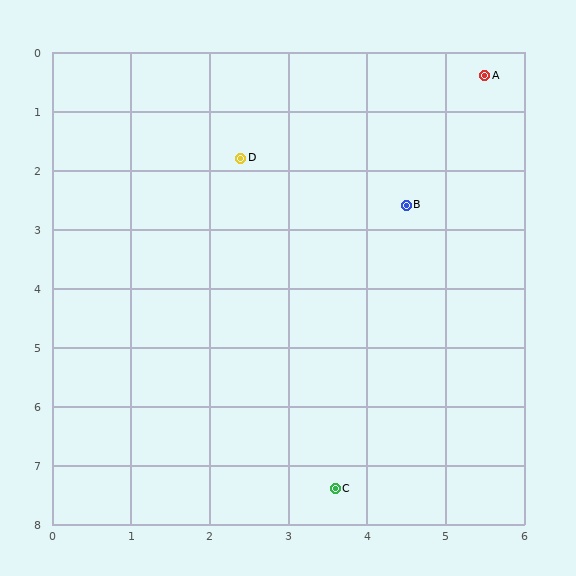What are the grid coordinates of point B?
Point B is at approximately (4.5, 2.6).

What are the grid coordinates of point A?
Point A is at approximately (5.5, 0.4).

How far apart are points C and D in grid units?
Points C and D are about 5.7 grid units apart.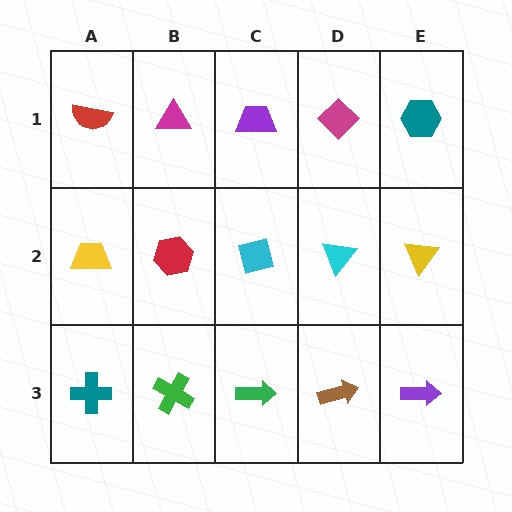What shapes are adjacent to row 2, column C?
A purple trapezoid (row 1, column C), a green arrow (row 3, column C), a red hexagon (row 2, column B), a cyan triangle (row 2, column D).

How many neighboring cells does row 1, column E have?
2.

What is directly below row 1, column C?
A cyan diamond.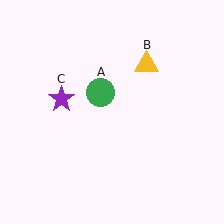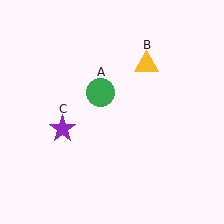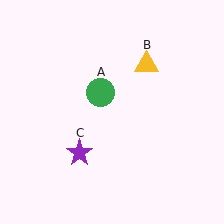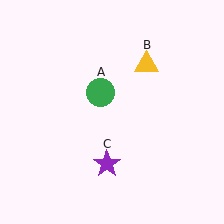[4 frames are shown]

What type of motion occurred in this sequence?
The purple star (object C) rotated counterclockwise around the center of the scene.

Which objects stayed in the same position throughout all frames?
Green circle (object A) and yellow triangle (object B) remained stationary.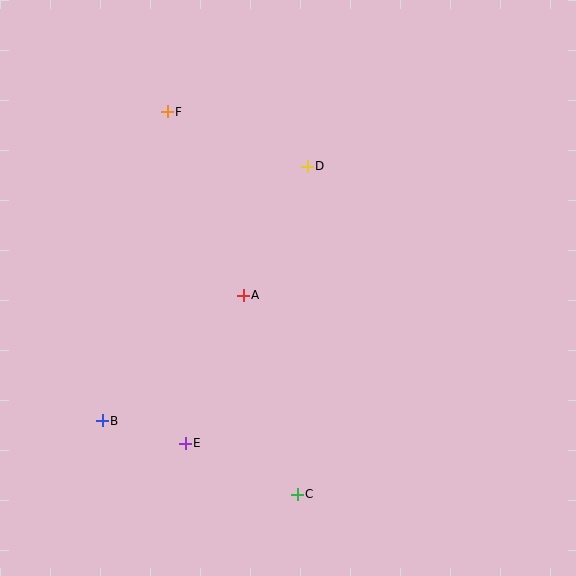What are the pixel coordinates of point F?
Point F is at (167, 112).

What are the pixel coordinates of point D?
Point D is at (307, 166).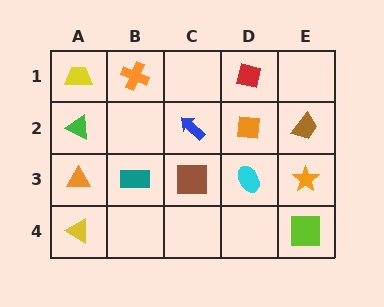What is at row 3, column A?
An orange triangle.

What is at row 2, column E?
A brown trapezoid.